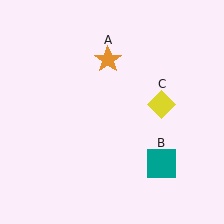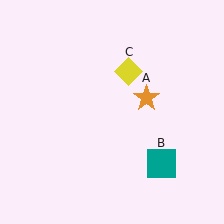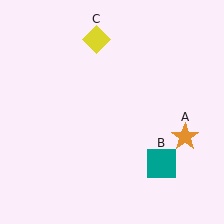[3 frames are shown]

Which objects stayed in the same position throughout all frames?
Teal square (object B) remained stationary.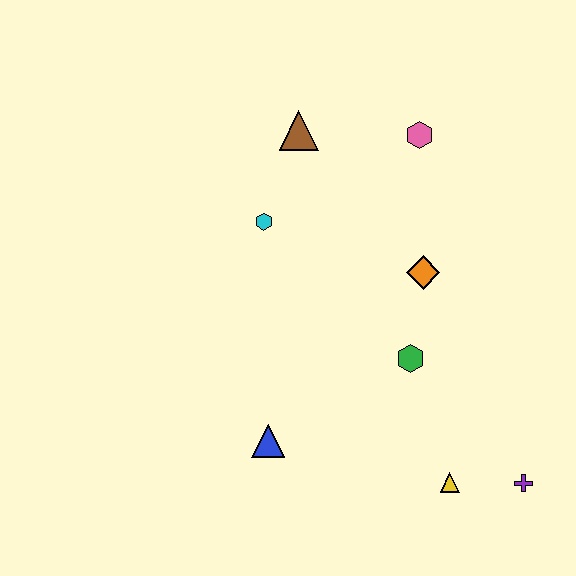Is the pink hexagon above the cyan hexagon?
Yes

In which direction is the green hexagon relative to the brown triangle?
The green hexagon is below the brown triangle.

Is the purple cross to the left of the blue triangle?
No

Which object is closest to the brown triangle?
The cyan hexagon is closest to the brown triangle.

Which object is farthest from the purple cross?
The brown triangle is farthest from the purple cross.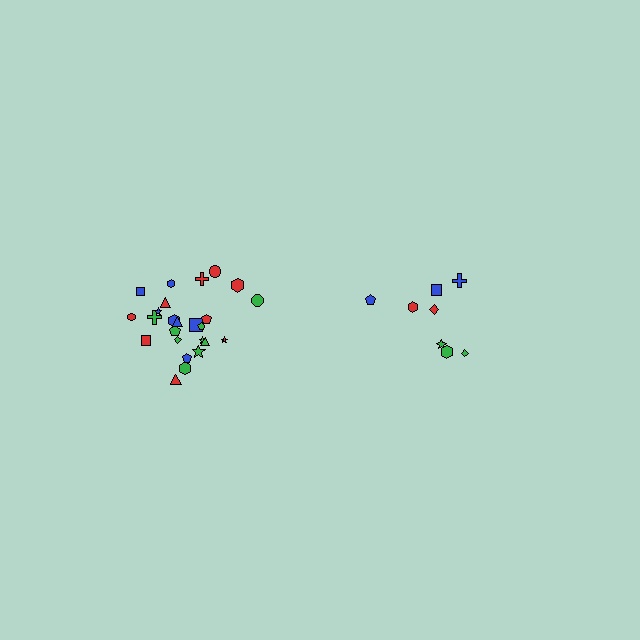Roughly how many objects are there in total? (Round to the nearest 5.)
Roughly 35 objects in total.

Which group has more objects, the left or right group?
The left group.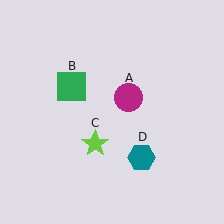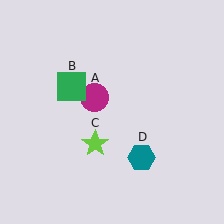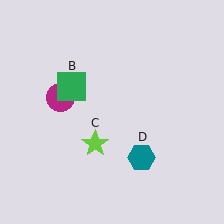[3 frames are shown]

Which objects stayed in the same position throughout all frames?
Green square (object B) and lime star (object C) and teal hexagon (object D) remained stationary.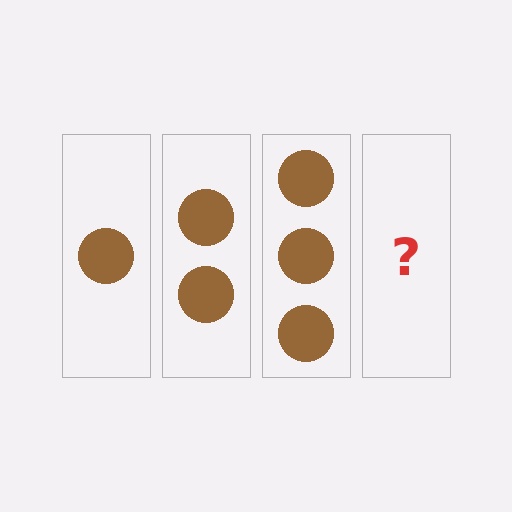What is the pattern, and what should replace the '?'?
The pattern is that each step adds one more circle. The '?' should be 4 circles.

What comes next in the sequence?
The next element should be 4 circles.